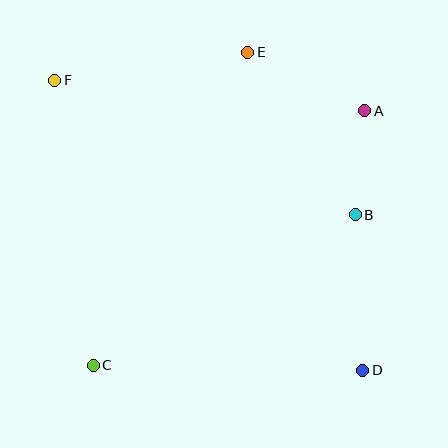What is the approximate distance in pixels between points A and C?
The distance between A and C is approximately 372 pixels.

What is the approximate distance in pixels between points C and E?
The distance between C and E is approximately 349 pixels.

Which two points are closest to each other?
Points A and B are closest to each other.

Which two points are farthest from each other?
Points D and F are farthest from each other.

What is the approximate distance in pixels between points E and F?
The distance between E and F is approximately 195 pixels.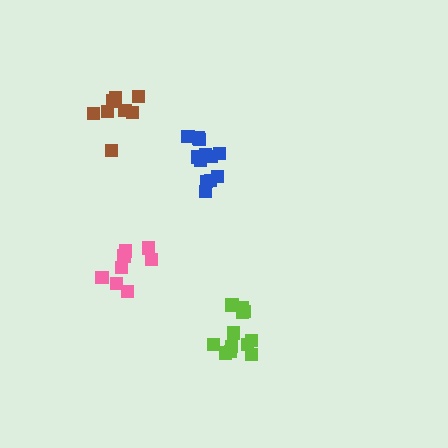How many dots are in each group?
Group 1: 8 dots, Group 2: 12 dots, Group 3: 12 dots, Group 4: 8 dots (40 total).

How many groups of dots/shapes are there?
There are 4 groups.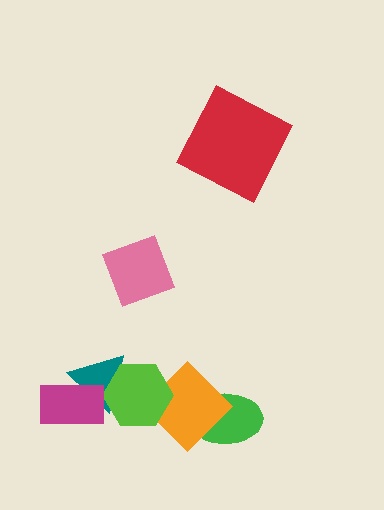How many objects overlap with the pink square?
0 objects overlap with the pink square.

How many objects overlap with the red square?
0 objects overlap with the red square.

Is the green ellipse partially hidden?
Yes, it is partially covered by another shape.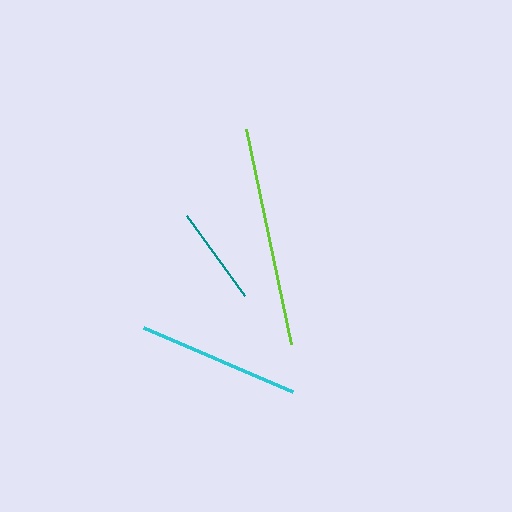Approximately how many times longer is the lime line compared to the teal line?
The lime line is approximately 2.2 times the length of the teal line.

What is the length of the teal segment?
The teal segment is approximately 99 pixels long.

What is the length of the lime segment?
The lime segment is approximately 219 pixels long.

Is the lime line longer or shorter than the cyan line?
The lime line is longer than the cyan line.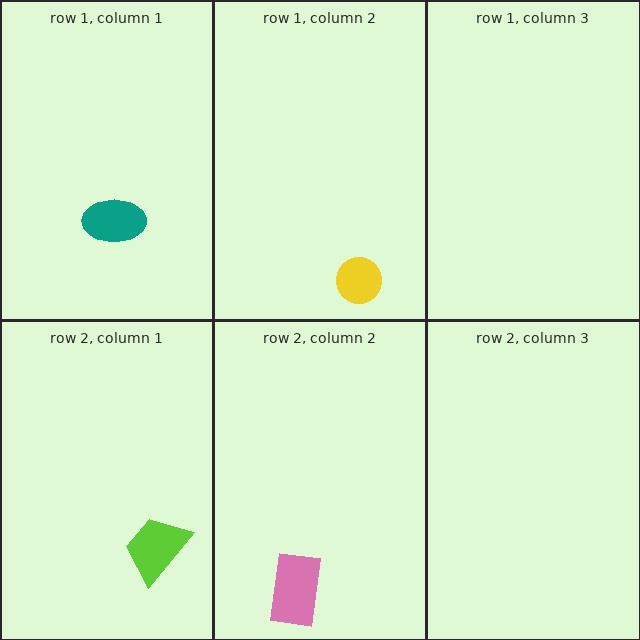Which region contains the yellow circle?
The row 1, column 2 region.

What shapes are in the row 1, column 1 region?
The teal ellipse.